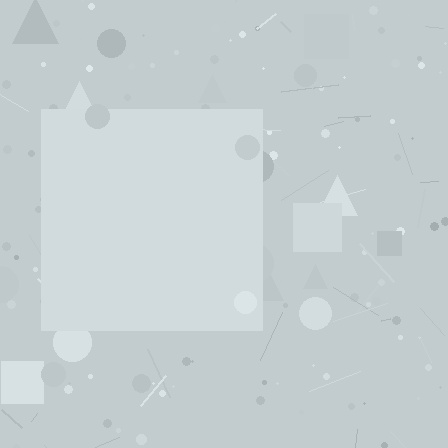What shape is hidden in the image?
A square is hidden in the image.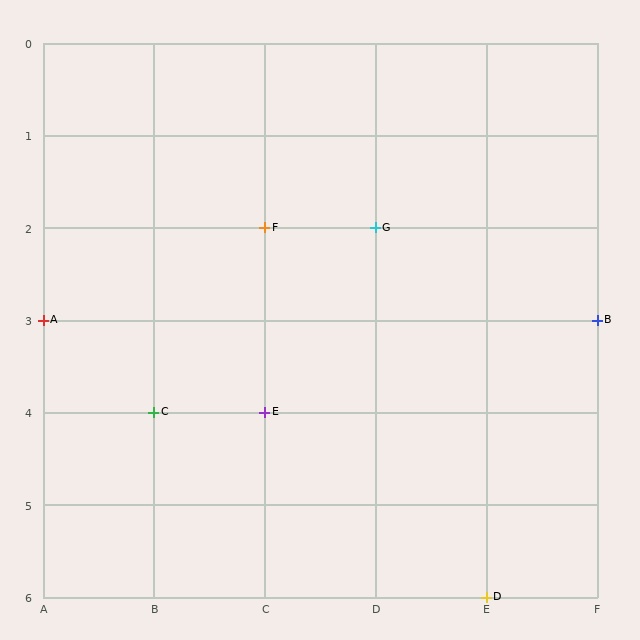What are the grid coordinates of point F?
Point F is at grid coordinates (C, 2).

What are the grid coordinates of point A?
Point A is at grid coordinates (A, 3).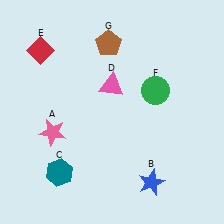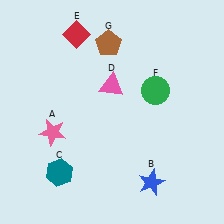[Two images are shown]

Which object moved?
The red diamond (E) moved right.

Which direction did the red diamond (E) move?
The red diamond (E) moved right.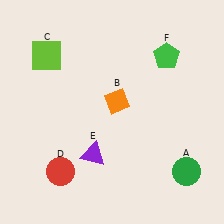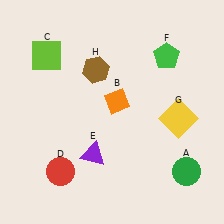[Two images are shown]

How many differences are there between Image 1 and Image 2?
There are 2 differences between the two images.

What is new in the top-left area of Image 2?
A brown hexagon (H) was added in the top-left area of Image 2.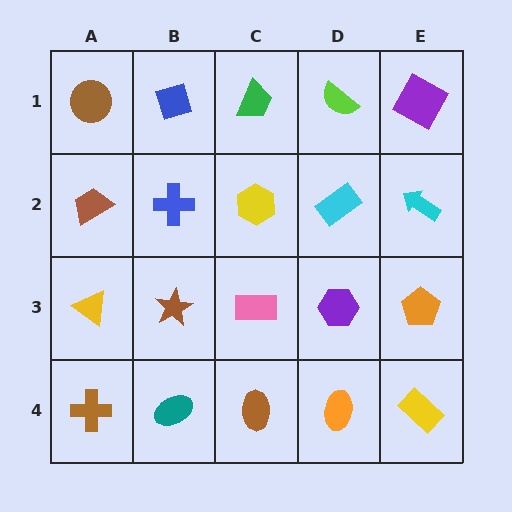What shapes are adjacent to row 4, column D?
A purple hexagon (row 3, column D), a brown ellipse (row 4, column C), a yellow rectangle (row 4, column E).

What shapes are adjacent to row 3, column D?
A cyan rectangle (row 2, column D), an orange ellipse (row 4, column D), a pink rectangle (row 3, column C), an orange pentagon (row 3, column E).